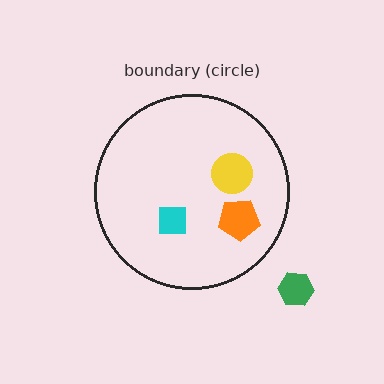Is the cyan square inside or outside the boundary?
Inside.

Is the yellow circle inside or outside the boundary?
Inside.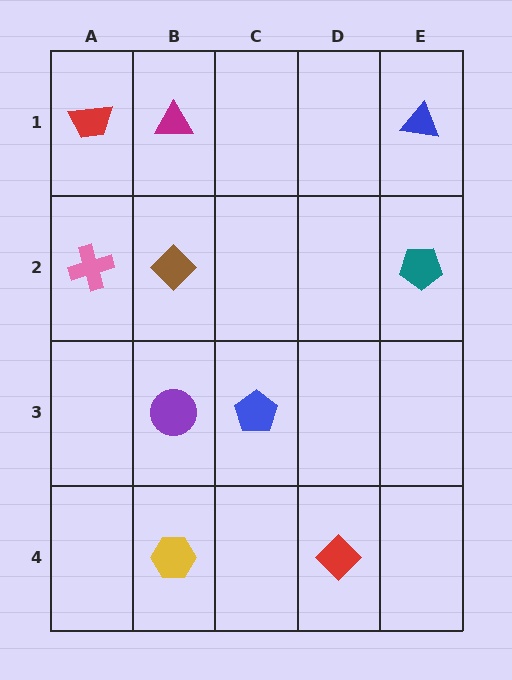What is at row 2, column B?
A brown diamond.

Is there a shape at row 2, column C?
No, that cell is empty.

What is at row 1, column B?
A magenta triangle.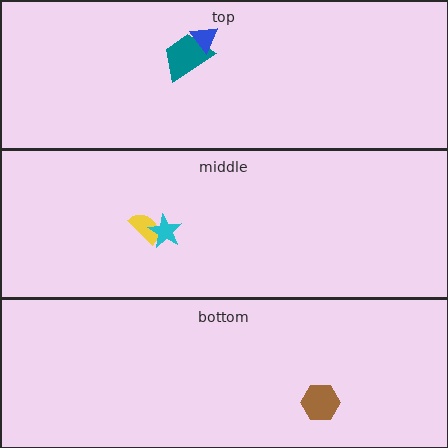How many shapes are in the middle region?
2.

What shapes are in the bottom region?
The brown hexagon.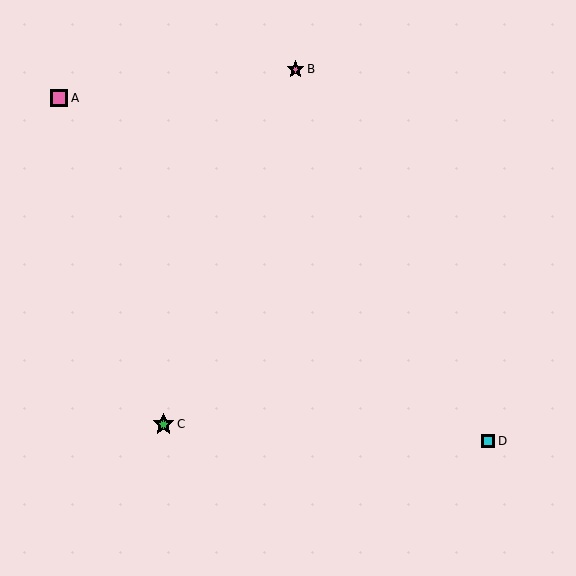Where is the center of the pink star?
The center of the pink star is at (296, 69).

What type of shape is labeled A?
Shape A is a pink square.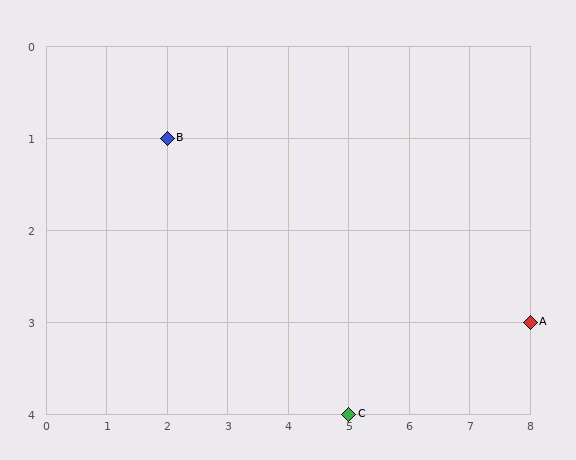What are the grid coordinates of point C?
Point C is at grid coordinates (5, 4).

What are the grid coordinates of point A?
Point A is at grid coordinates (8, 3).